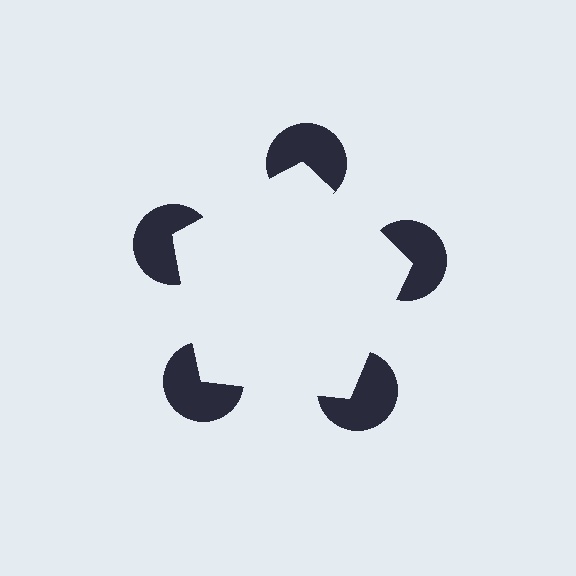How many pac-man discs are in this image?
There are 5 — one at each vertex of the illusory pentagon.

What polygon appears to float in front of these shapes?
An illusory pentagon — its edges are inferred from the aligned wedge cuts in the pac-man discs, not physically drawn.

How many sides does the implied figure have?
5 sides.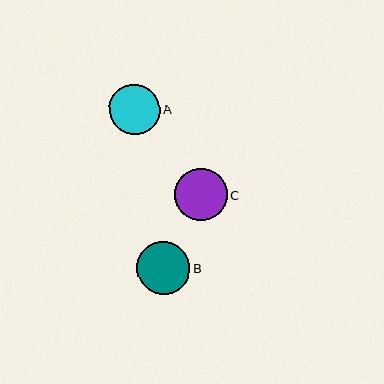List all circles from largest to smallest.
From largest to smallest: B, C, A.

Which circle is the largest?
Circle B is the largest with a size of approximately 53 pixels.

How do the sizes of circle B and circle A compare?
Circle B and circle A are approximately the same size.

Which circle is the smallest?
Circle A is the smallest with a size of approximately 51 pixels.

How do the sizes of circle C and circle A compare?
Circle C and circle A are approximately the same size.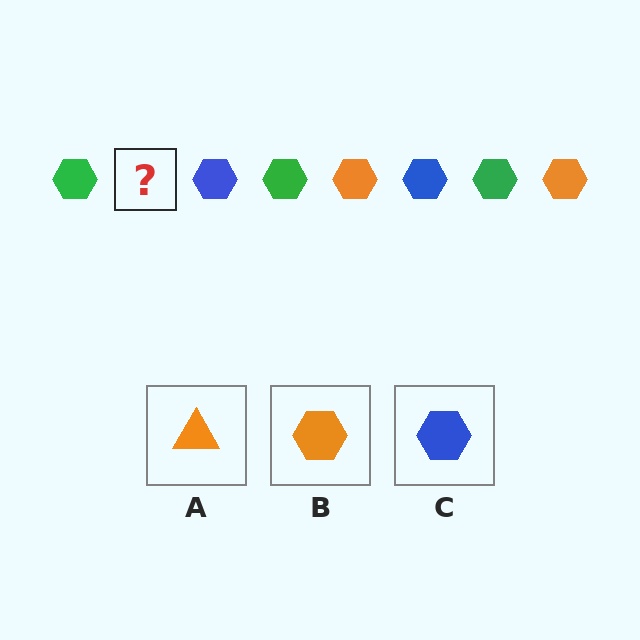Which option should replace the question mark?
Option B.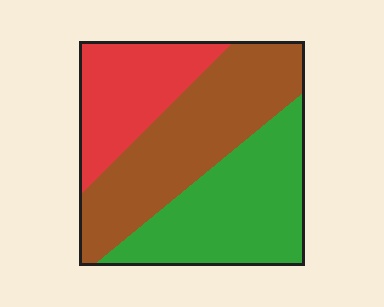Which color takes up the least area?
Red, at roughly 25%.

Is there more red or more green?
Green.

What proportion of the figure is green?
Green covers roughly 35% of the figure.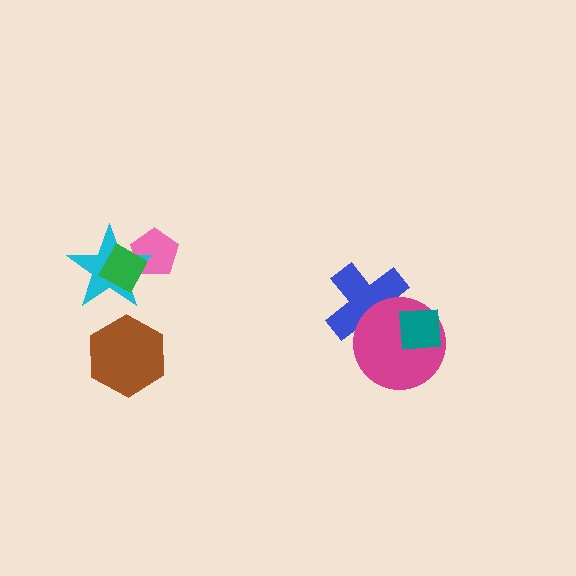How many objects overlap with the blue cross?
2 objects overlap with the blue cross.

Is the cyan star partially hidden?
Yes, it is partially covered by another shape.